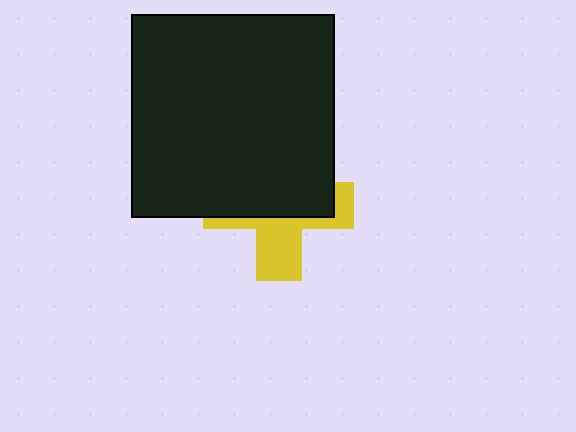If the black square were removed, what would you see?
You would see the complete yellow cross.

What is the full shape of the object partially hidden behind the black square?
The partially hidden object is a yellow cross.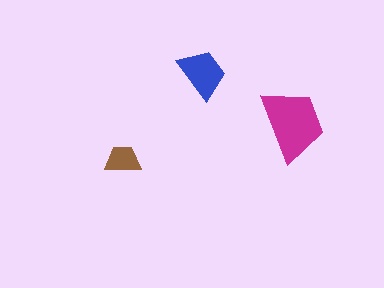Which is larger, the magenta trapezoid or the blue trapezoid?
The magenta one.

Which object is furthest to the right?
The magenta trapezoid is rightmost.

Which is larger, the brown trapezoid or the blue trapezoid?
The blue one.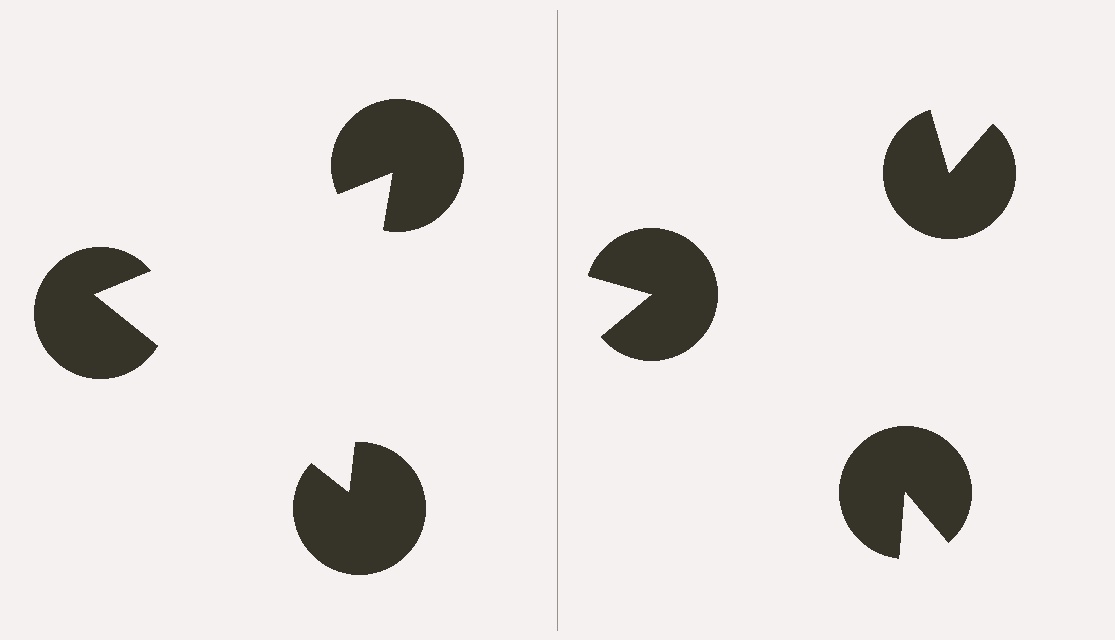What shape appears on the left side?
An illusory triangle.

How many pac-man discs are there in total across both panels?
6 — 3 on each side.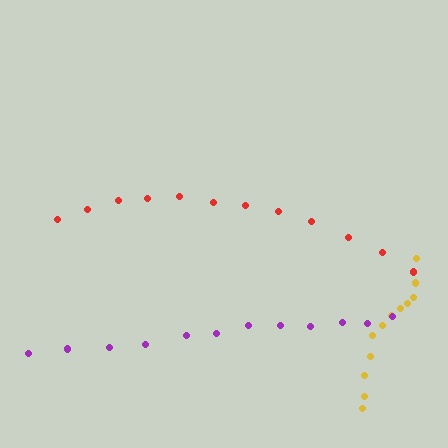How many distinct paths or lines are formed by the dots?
There are 3 distinct paths.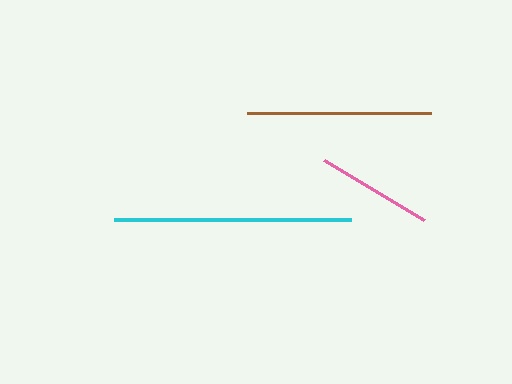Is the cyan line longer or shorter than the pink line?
The cyan line is longer than the pink line.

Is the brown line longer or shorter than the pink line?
The brown line is longer than the pink line.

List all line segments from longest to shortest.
From longest to shortest: cyan, brown, pink.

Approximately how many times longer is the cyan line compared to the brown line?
The cyan line is approximately 1.3 times the length of the brown line.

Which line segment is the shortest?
The pink line is the shortest at approximately 117 pixels.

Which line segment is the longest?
The cyan line is the longest at approximately 237 pixels.